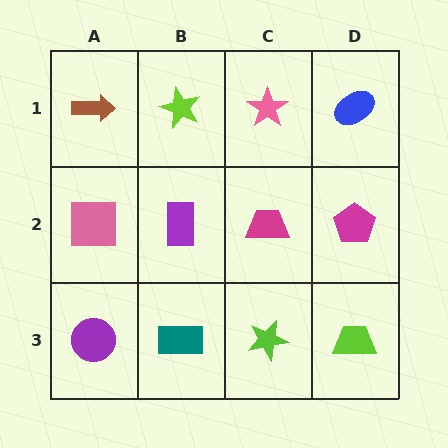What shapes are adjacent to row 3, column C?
A magenta trapezoid (row 2, column C), a teal rectangle (row 3, column B), a lime trapezoid (row 3, column D).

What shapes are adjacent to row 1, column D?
A magenta pentagon (row 2, column D), a pink star (row 1, column C).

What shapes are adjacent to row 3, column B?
A purple rectangle (row 2, column B), a purple circle (row 3, column A), a lime star (row 3, column C).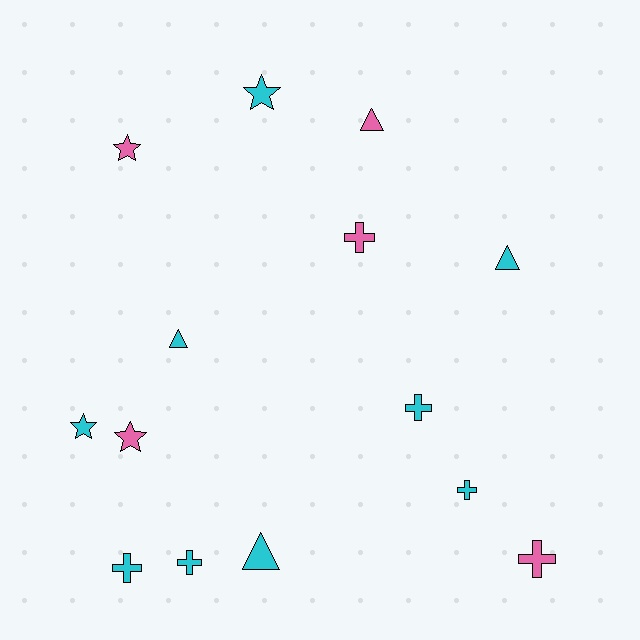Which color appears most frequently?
Cyan, with 9 objects.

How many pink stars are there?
There are 2 pink stars.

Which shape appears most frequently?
Cross, with 6 objects.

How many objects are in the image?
There are 14 objects.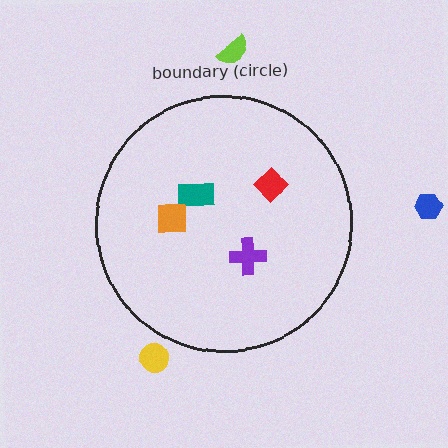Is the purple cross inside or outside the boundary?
Inside.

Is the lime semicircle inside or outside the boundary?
Outside.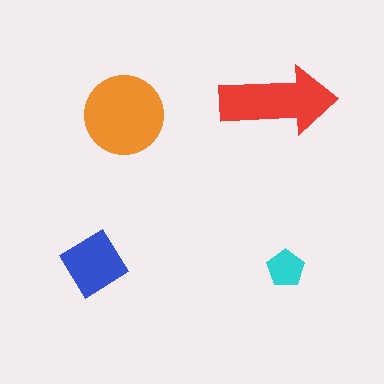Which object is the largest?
The orange circle.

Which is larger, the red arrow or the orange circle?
The orange circle.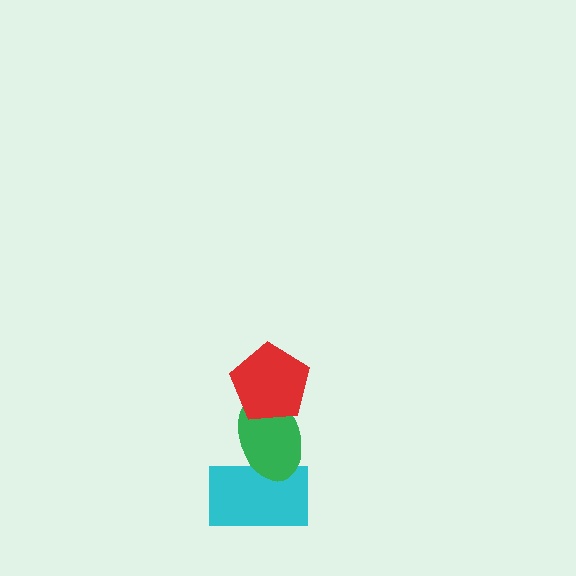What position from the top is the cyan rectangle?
The cyan rectangle is 3rd from the top.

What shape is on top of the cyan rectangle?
The green ellipse is on top of the cyan rectangle.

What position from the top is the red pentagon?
The red pentagon is 1st from the top.